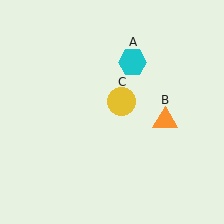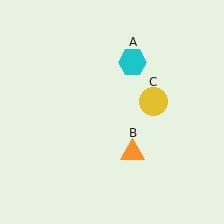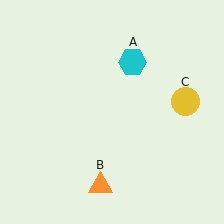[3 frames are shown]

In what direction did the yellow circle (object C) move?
The yellow circle (object C) moved right.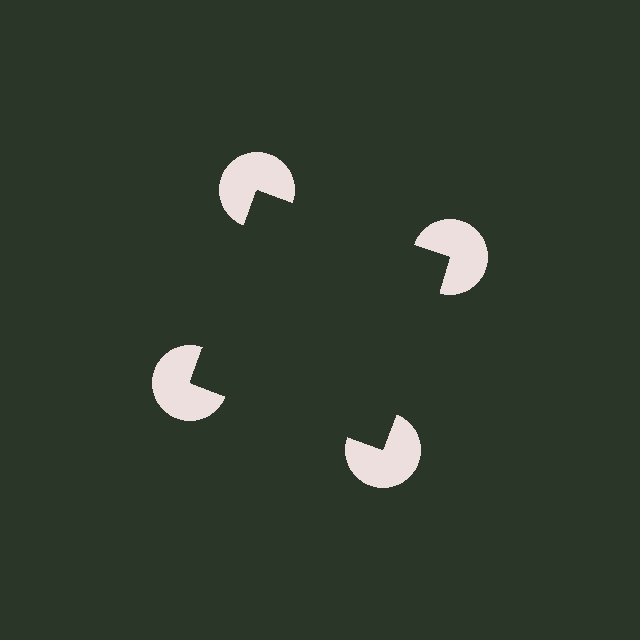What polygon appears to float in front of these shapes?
An illusory square — its edges are inferred from the aligned wedge cuts in the pac-man discs, not physically drawn.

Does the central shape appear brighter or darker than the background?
It typically appears slightly darker than the background, even though no actual brightness change is drawn.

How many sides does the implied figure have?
4 sides.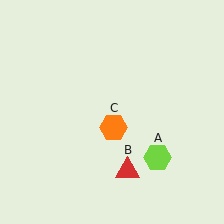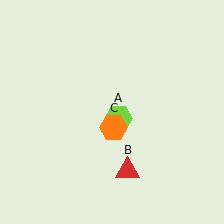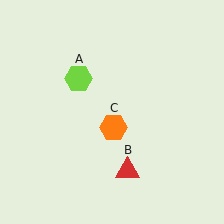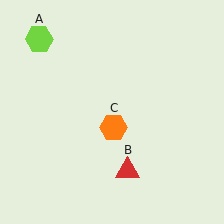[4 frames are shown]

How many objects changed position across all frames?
1 object changed position: lime hexagon (object A).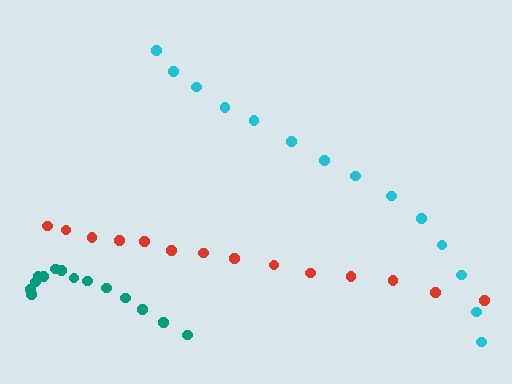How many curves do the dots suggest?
There are 3 distinct paths.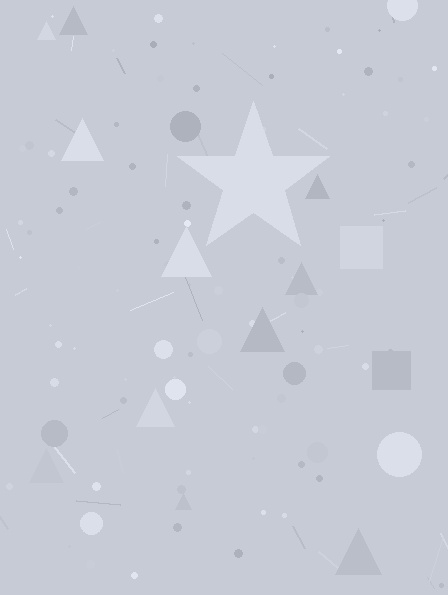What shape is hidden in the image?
A star is hidden in the image.